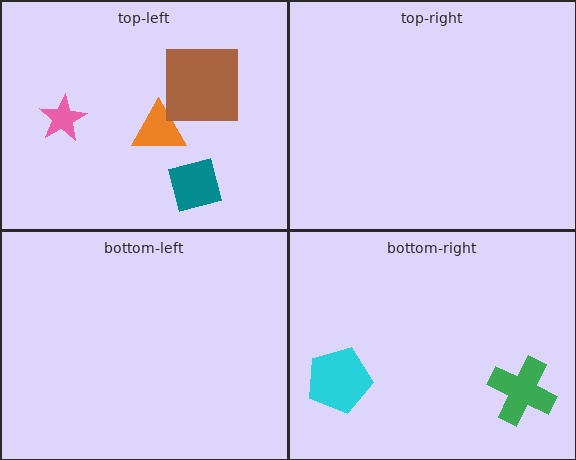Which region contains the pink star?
The top-left region.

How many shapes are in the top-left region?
4.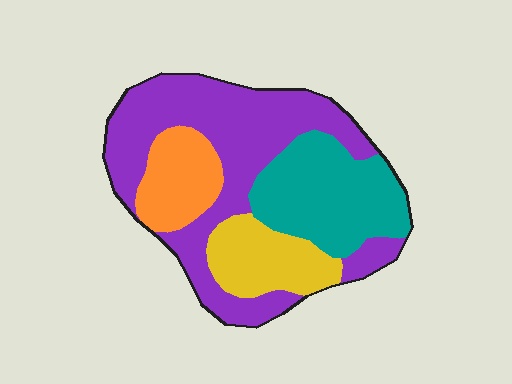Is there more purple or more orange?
Purple.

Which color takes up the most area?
Purple, at roughly 45%.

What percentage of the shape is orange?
Orange takes up about one eighth (1/8) of the shape.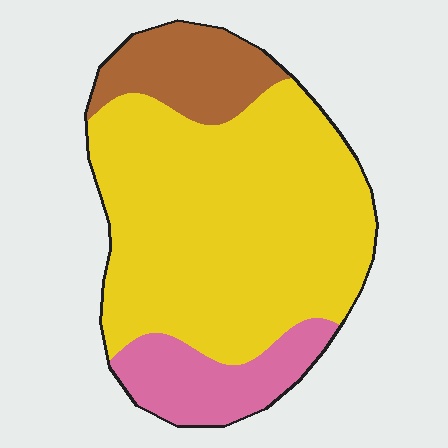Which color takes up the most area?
Yellow, at roughly 70%.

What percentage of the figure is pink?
Pink covers roughly 15% of the figure.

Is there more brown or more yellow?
Yellow.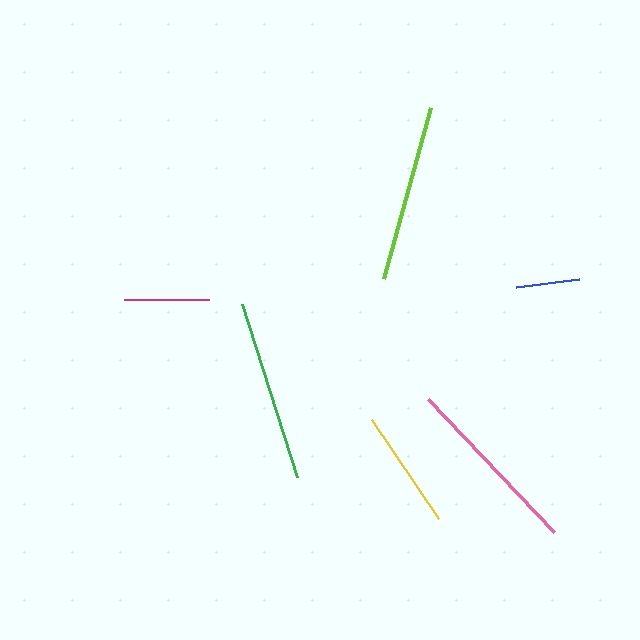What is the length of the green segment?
The green segment is approximately 182 pixels long.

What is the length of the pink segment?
The pink segment is approximately 183 pixels long.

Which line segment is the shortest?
The blue line is the shortest at approximately 64 pixels.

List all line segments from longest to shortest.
From longest to shortest: pink, green, lime, yellow, magenta, blue.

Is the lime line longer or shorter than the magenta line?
The lime line is longer than the magenta line.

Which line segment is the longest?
The pink line is the longest at approximately 183 pixels.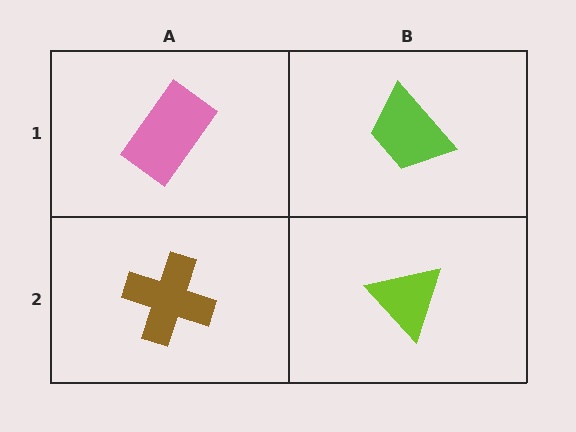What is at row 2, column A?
A brown cross.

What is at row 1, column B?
A lime trapezoid.